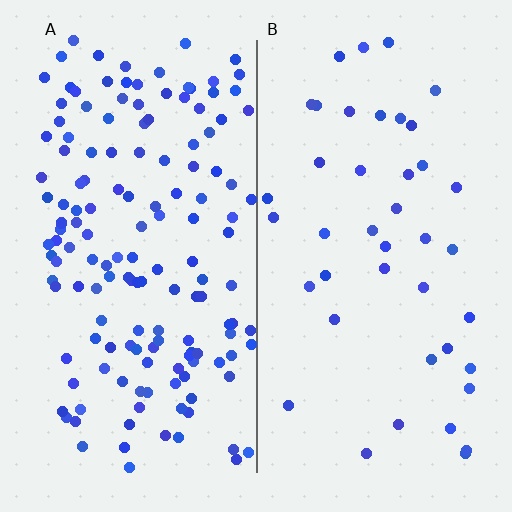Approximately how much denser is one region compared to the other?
Approximately 3.6× — region A over region B.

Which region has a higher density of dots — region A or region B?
A (the left).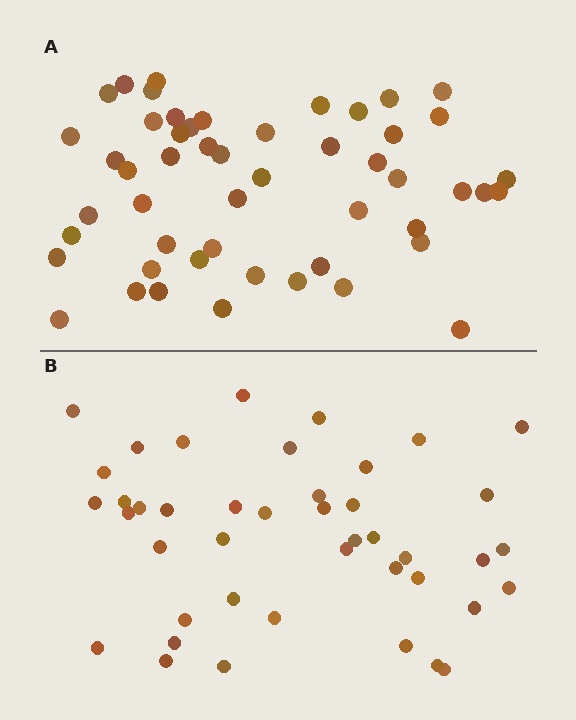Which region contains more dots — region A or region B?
Region A (the top region) has more dots.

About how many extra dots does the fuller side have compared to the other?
Region A has roughly 8 or so more dots than region B.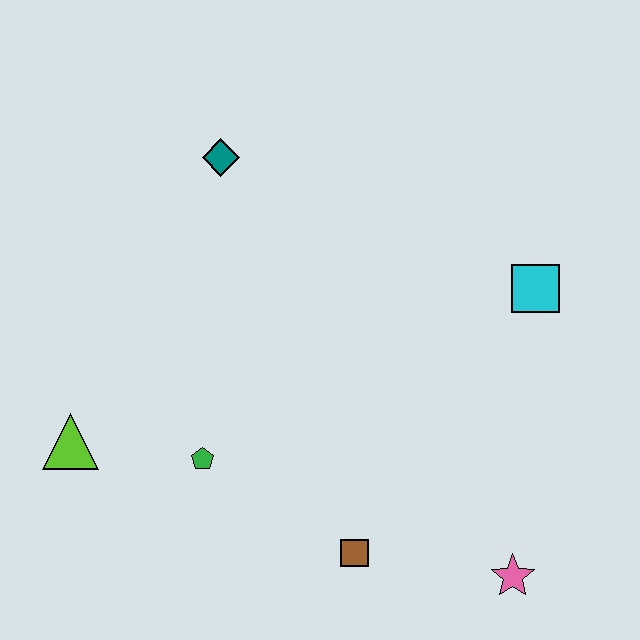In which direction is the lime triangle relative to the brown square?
The lime triangle is to the left of the brown square.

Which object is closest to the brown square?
The pink star is closest to the brown square.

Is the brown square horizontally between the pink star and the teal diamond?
Yes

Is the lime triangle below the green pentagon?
No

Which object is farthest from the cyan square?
The lime triangle is farthest from the cyan square.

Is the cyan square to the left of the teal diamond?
No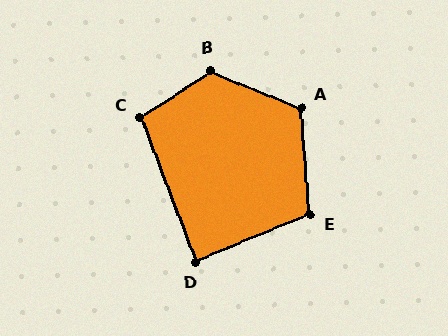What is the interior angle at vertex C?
Approximately 102 degrees (obtuse).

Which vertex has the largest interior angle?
B, at approximately 124 degrees.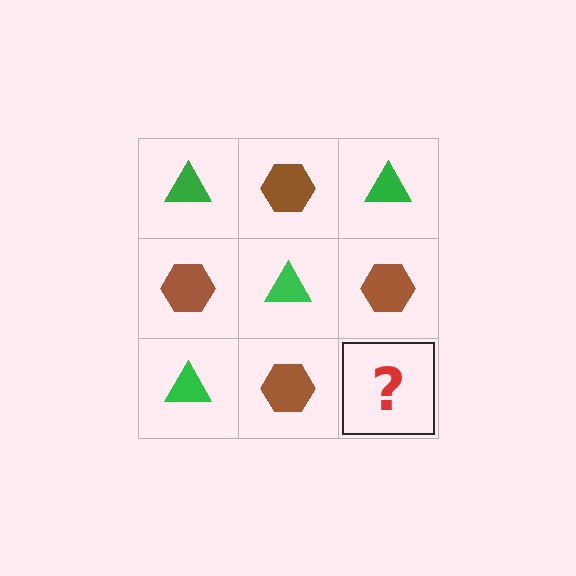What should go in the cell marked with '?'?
The missing cell should contain a green triangle.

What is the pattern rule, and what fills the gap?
The rule is that it alternates green triangle and brown hexagon in a checkerboard pattern. The gap should be filled with a green triangle.